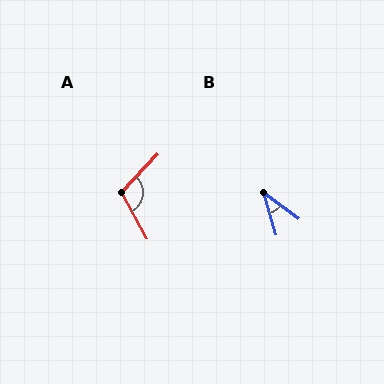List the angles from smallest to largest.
B (36°), A (107°).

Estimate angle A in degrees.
Approximately 107 degrees.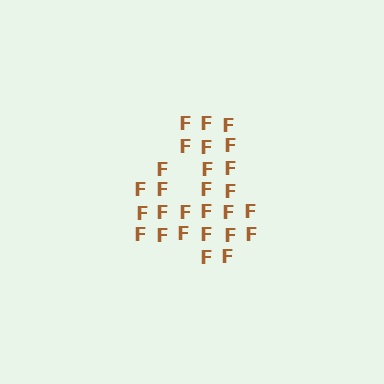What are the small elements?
The small elements are letter F's.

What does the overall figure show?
The overall figure shows the digit 4.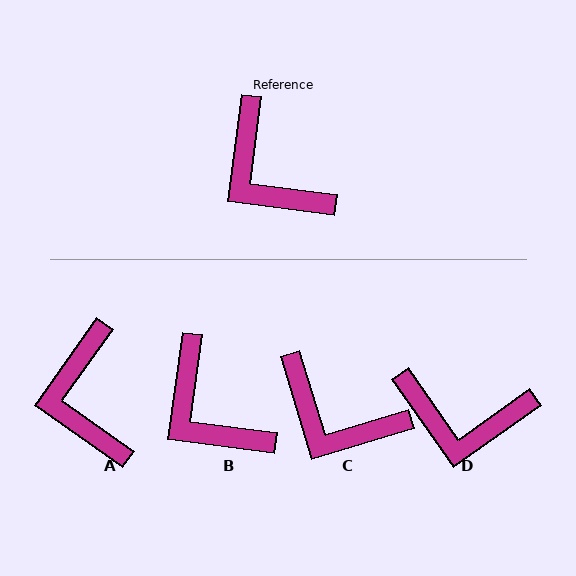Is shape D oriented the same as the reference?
No, it is off by about 43 degrees.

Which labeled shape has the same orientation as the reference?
B.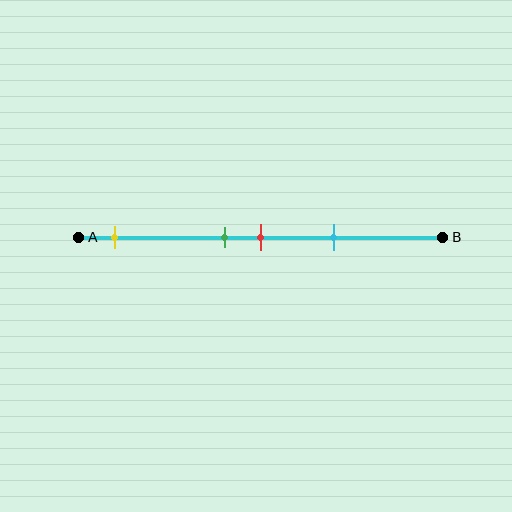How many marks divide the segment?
There are 4 marks dividing the segment.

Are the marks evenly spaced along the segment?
No, the marks are not evenly spaced.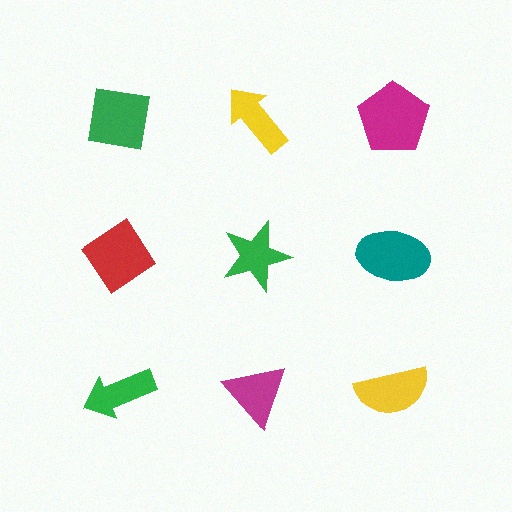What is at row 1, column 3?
A magenta pentagon.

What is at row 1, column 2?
A yellow arrow.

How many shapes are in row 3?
3 shapes.